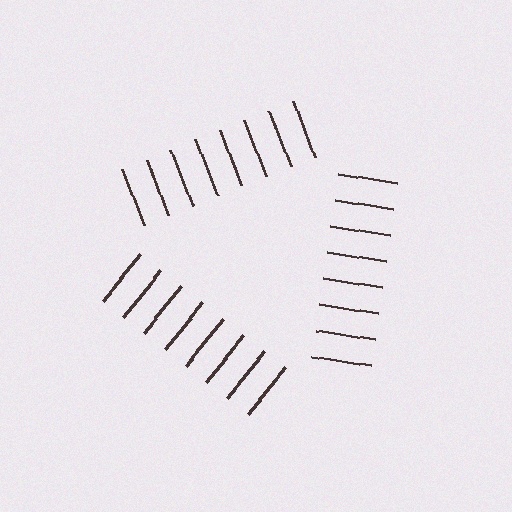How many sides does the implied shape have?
3 sides — the line-ends trace a triangle.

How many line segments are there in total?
24 — 8 along each of the 3 edges.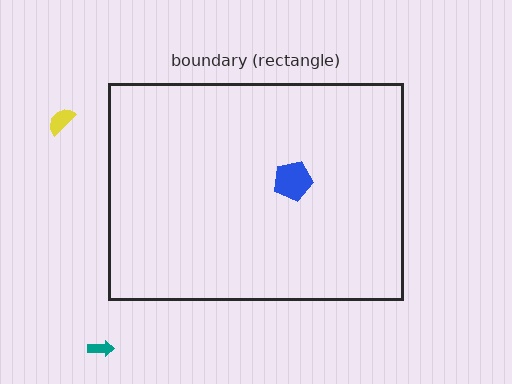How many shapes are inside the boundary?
1 inside, 2 outside.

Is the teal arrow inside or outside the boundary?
Outside.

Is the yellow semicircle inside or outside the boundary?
Outside.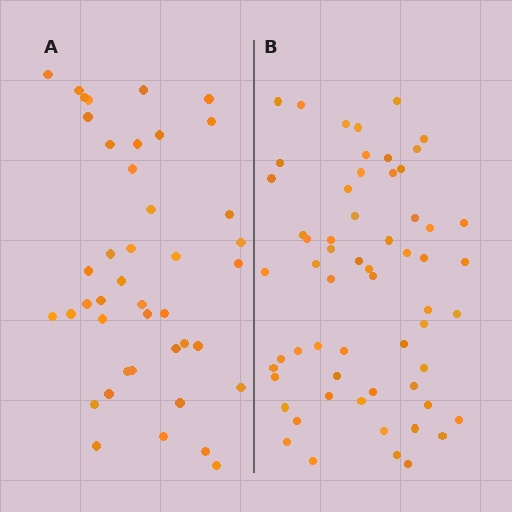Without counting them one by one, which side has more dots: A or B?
Region B (the right region) has more dots.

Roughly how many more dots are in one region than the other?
Region B has approximately 20 more dots than region A.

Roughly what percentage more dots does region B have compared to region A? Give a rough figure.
About 45% more.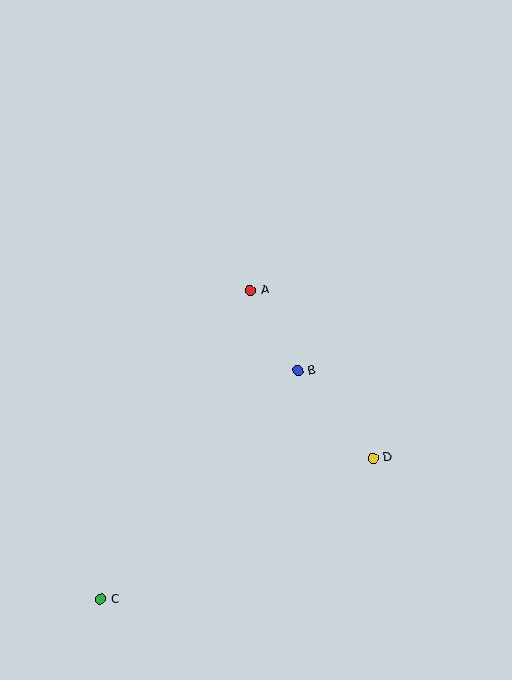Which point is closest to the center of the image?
Point A at (251, 291) is closest to the center.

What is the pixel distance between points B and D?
The distance between B and D is 115 pixels.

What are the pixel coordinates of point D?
Point D is at (373, 458).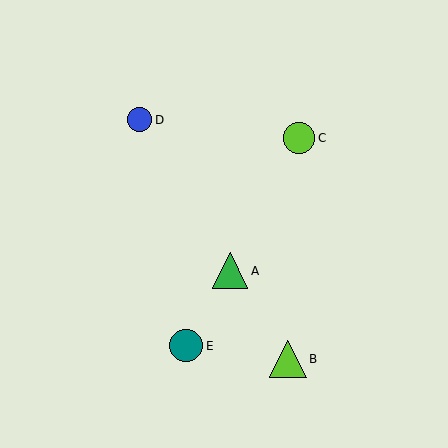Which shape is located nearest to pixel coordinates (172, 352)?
The teal circle (labeled E) at (186, 346) is nearest to that location.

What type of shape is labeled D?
Shape D is a blue circle.